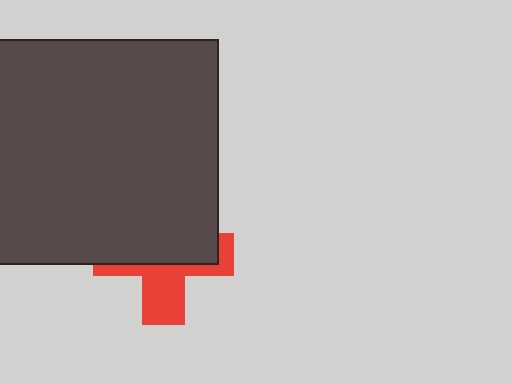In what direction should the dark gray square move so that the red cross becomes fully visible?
The dark gray square should move up. That is the shortest direction to clear the overlap and leave the red cross fully visible.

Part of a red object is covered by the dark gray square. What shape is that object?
It is a cross.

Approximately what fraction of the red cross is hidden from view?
Roughly 61% of the red cross is hidden behind the dark gray square.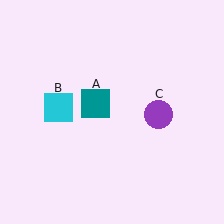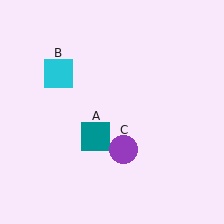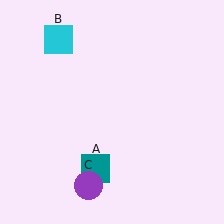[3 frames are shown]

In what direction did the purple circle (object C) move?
The purple circle (object C) moved down and to the left.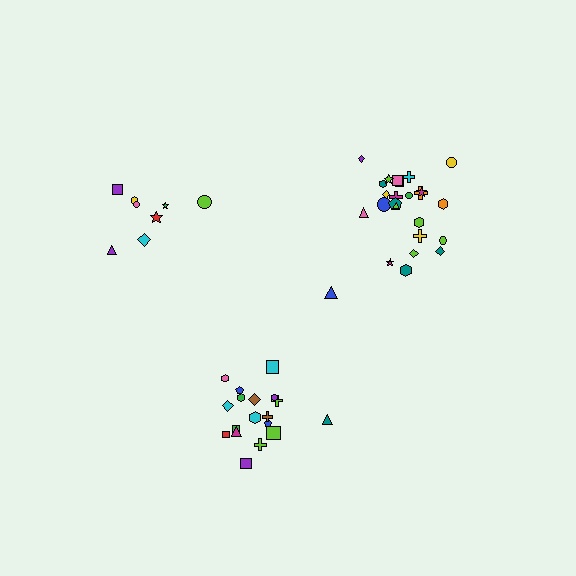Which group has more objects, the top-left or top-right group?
The top-right group.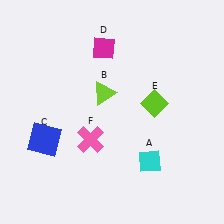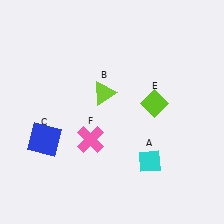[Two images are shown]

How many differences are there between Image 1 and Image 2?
There is 1 difference between the two images.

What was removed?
The magenta diamond (D) was removed in Image 2.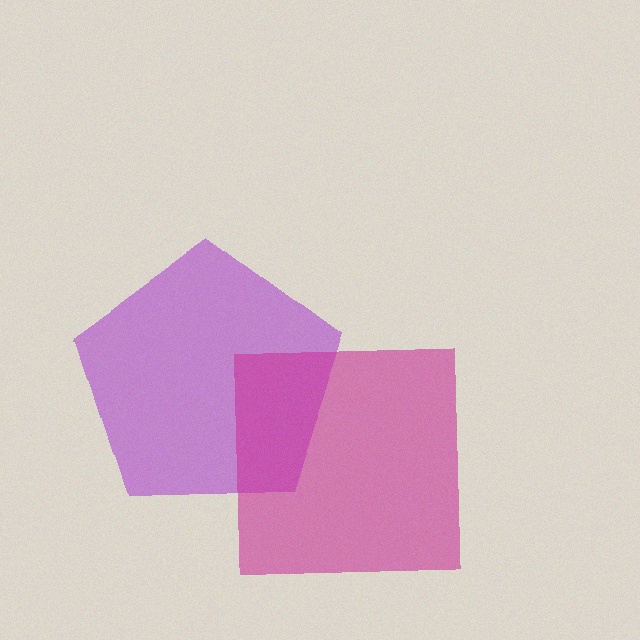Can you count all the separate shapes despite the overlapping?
Yes, there are 2 separate shapes.